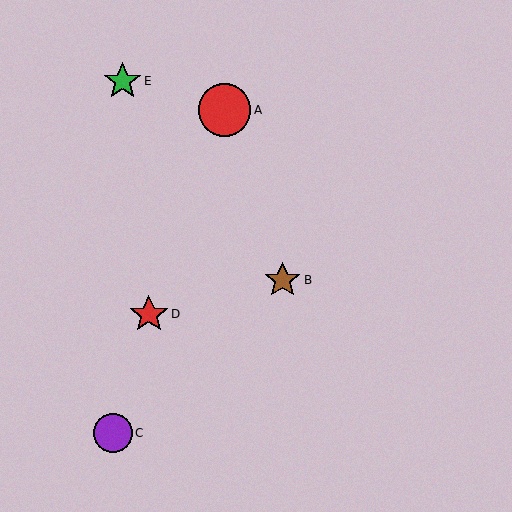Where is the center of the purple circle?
The center of the purple circle is at (113, 433).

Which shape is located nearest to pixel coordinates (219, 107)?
The red circle (labeled A) at (225, 110) is nearest to that location.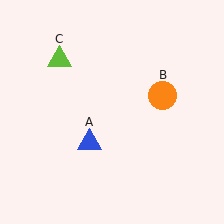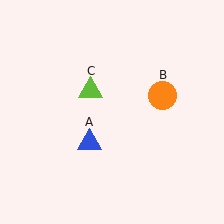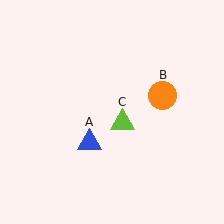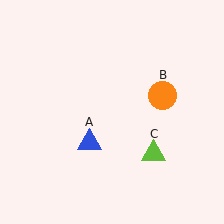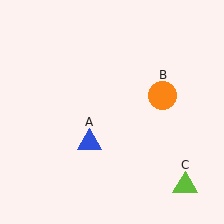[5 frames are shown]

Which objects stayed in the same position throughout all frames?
Blue triangle (object A) and orange circle (object B) remained stationary.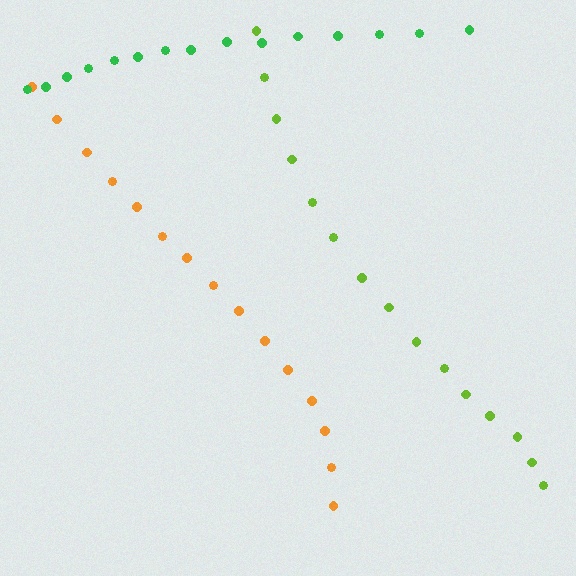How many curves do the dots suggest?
There are 3 distinct paths.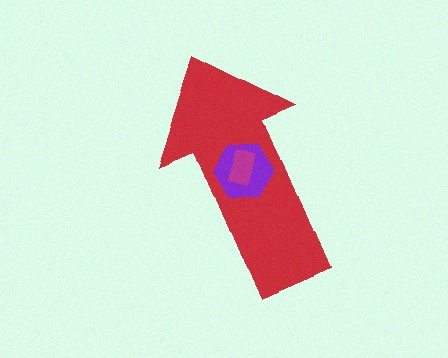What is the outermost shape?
The red arrow.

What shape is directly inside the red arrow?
The purple hexagon.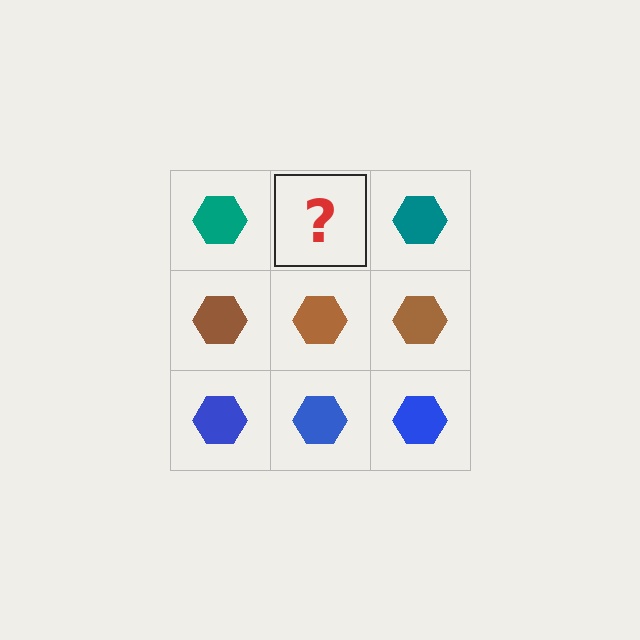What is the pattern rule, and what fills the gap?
The rule is that each row has a consistent color. The gap should be filled with a teal hexagon.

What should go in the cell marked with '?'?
The missing cell should contain a teal hexagon.